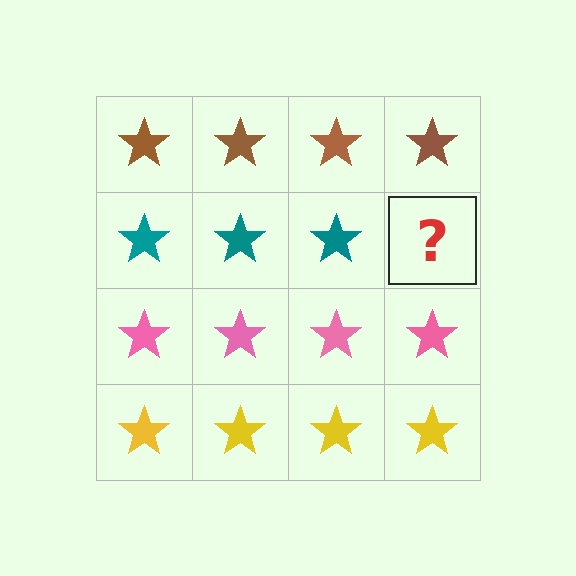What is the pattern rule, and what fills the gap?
The rule is that each row has a consistent color. The gap should be filled with a teal star.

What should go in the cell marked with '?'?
The missing cell should contain a teal star.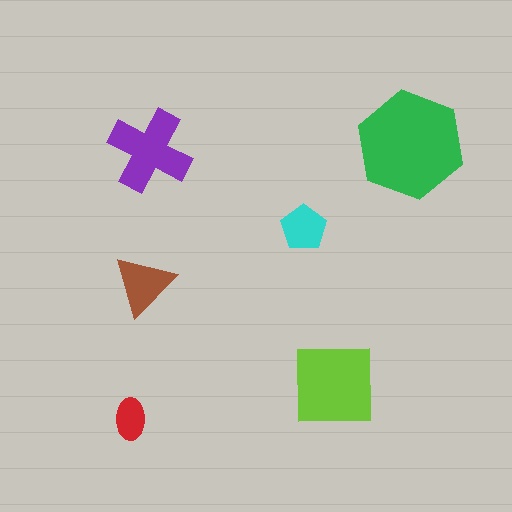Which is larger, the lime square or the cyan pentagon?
The lime square.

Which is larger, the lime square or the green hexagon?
The green hexagon.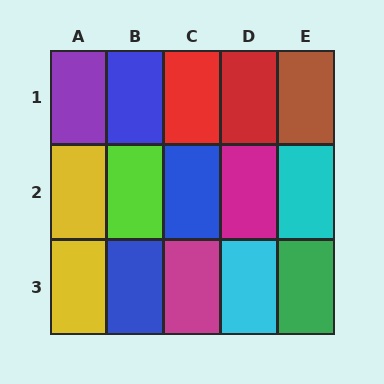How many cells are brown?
1 cell is brown.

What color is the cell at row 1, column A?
Purple.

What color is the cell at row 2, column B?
Lime.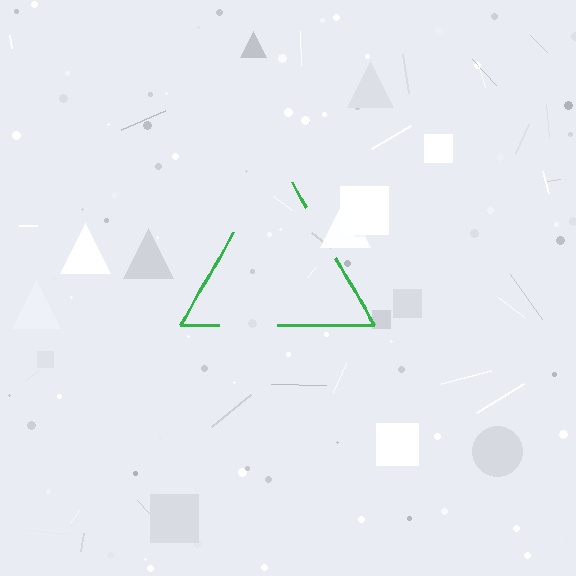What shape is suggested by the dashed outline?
The dashed outline suggests a triangle.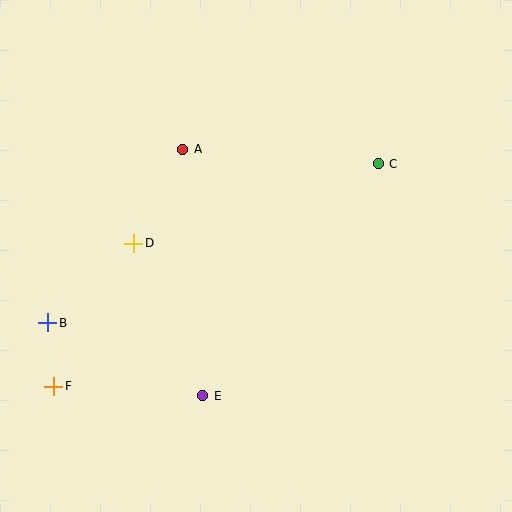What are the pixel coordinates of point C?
Point C is at (378, 164).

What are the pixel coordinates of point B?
Point B is at (48, 323).